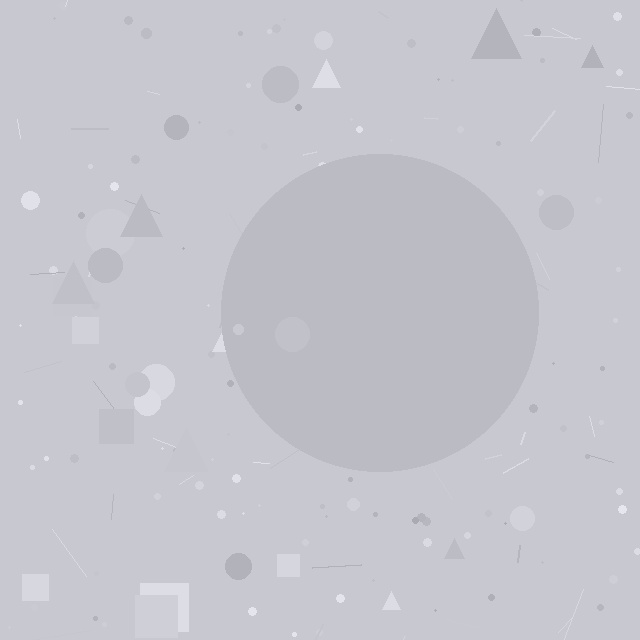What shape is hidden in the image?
A circle is hidden in the image.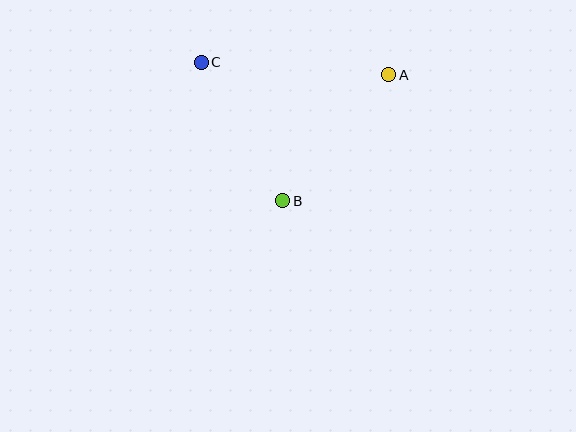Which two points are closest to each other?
Points B and C are closest to each other.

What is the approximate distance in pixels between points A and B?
The distance between A and B is approximately 164 pixels.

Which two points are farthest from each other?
Points A and C are farthest from each other.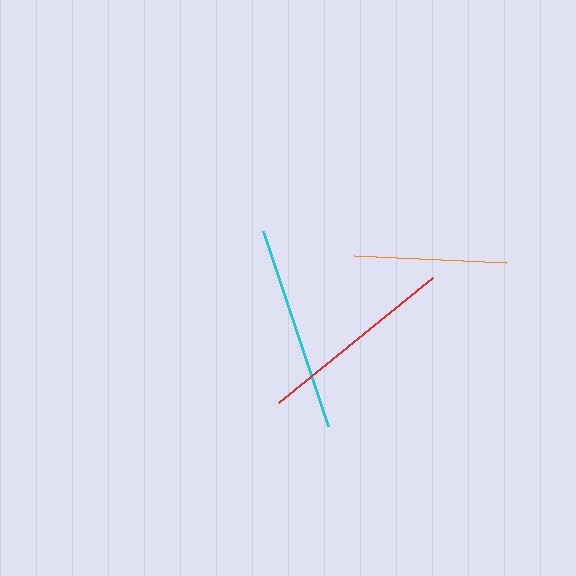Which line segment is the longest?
The cyan line is the longest at approximately 205 pixels.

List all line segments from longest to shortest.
From longest to shortest: cyan, red, orange.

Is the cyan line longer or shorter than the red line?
The cyan line is longer than the red line.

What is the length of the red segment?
The red segment is approximately 198 pixels long.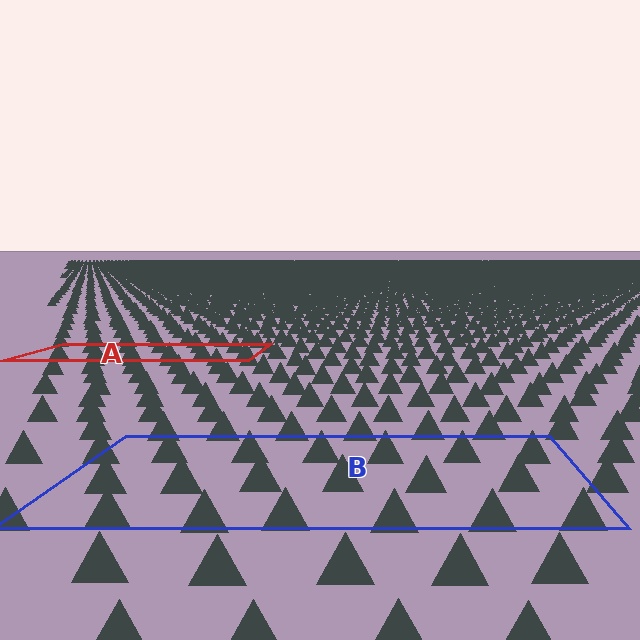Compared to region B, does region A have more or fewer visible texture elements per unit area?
Region A has more texture elements per unit area — they are packed more densely because it is farther away.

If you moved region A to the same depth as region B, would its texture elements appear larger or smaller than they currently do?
They would appear larger. At a closer depth, the same texture elements are projected at a bigger on-screen size.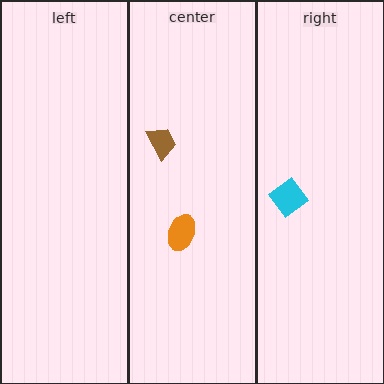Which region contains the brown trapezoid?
The center region.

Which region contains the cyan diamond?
The right region.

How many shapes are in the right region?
1.